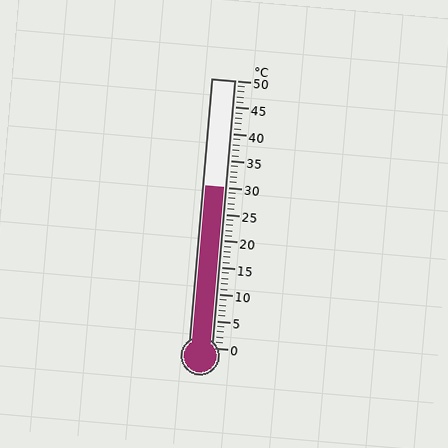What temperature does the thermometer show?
The thermometer shows approximately 30°C.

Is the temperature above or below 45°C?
The temperature is below 45°C.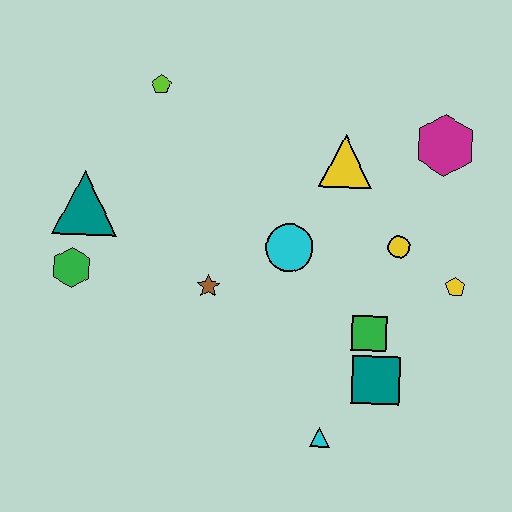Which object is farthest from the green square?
The lime pentagon is farthest from the green square.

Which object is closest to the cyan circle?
The brown star is closest to the cyan circle.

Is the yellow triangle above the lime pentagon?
No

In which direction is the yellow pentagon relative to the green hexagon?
The yellow pentagon is to the right of the green hexagon.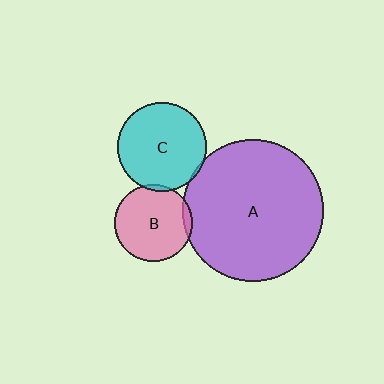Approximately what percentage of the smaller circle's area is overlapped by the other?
Approximately 5%.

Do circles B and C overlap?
Yes.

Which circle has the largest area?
Circle A (purple).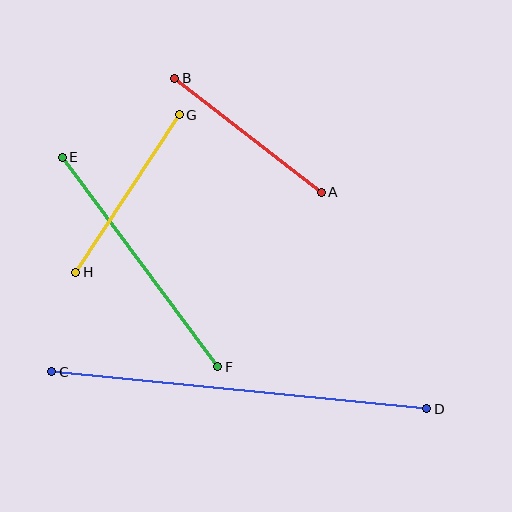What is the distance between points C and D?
The distance is approximately 377 pixels.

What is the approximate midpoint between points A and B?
The midpoint is at approximately (248, 135) pixels.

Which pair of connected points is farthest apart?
Points C and D are farthest apart.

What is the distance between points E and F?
The distance is approximately 261 pixels.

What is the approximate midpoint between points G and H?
The midpoint is at approximately (127, 194) pixels.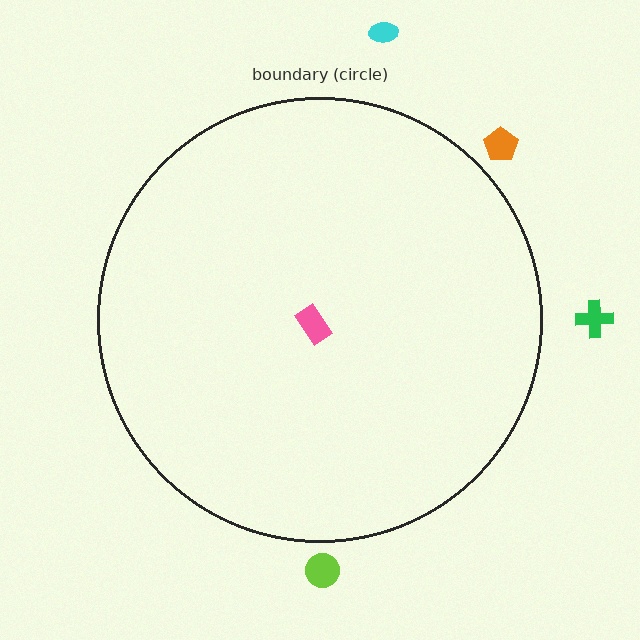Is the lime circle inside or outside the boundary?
Outside.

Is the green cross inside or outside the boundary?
Outside.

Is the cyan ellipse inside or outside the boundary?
Outside.